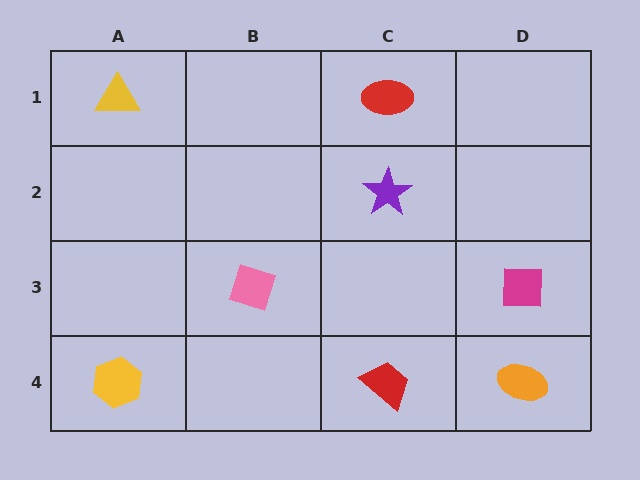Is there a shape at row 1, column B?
No, that cell is empty.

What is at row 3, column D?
A magenta square.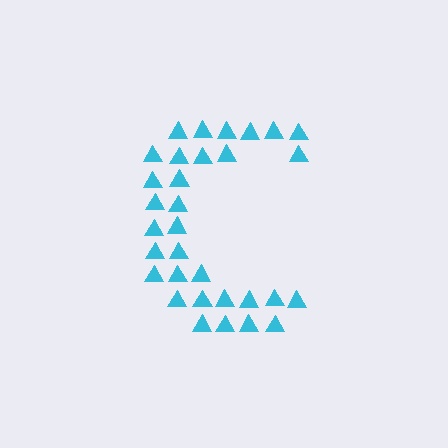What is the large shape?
The large shape is the letter C.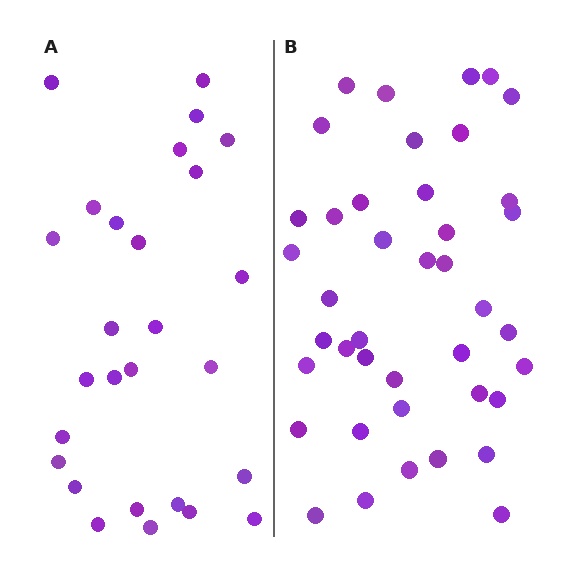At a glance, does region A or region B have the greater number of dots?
Region B (the right region) has more dots.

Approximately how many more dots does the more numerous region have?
Region B has approximately 15 more dots than region A.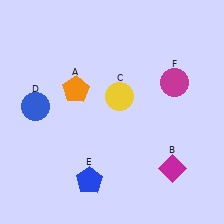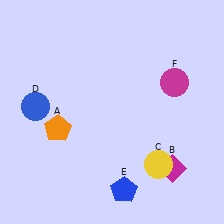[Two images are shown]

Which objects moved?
The objects that moved are: the orange pentagon (A), the yellow circle (C), the blue pentagon (E).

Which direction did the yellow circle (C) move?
The yellow circle (C) moved down.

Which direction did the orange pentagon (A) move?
The orange pentagon (A) moved down.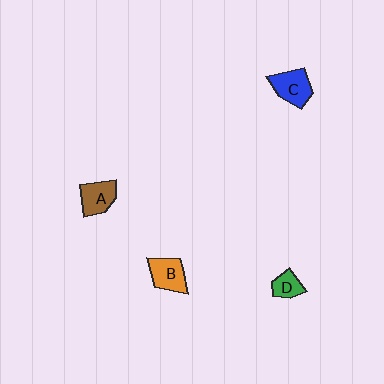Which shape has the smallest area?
Shape D (green).